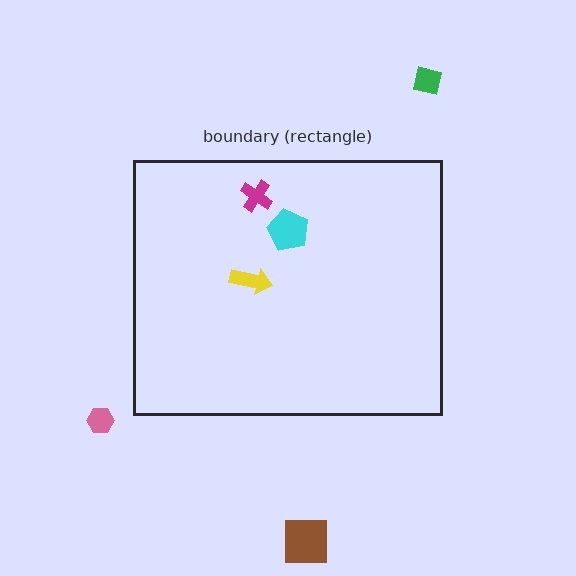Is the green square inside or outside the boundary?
Outside.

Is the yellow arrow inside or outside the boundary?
Inside.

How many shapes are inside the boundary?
3 inside, 3 outside.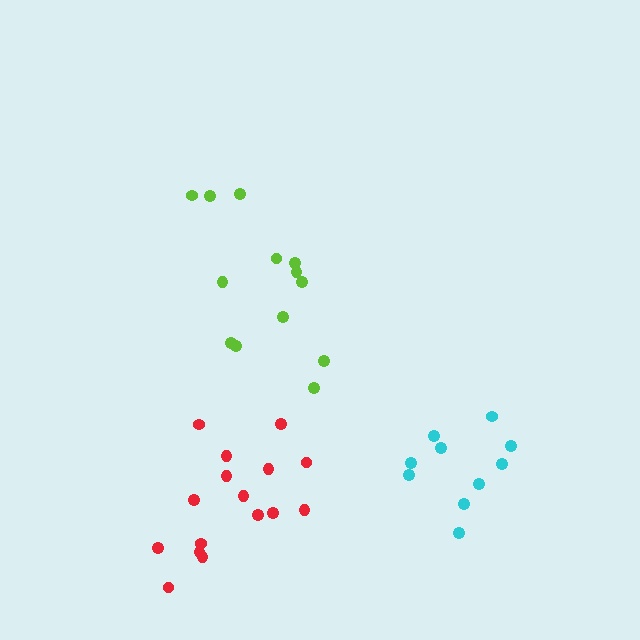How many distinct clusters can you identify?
There are 3 distinct clusters.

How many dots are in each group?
Group 1: 13 dots, Group 2: 16 dots, Group 3: 10 dots (39 total).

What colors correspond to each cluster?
The clusters are colored: lime, red, cyan.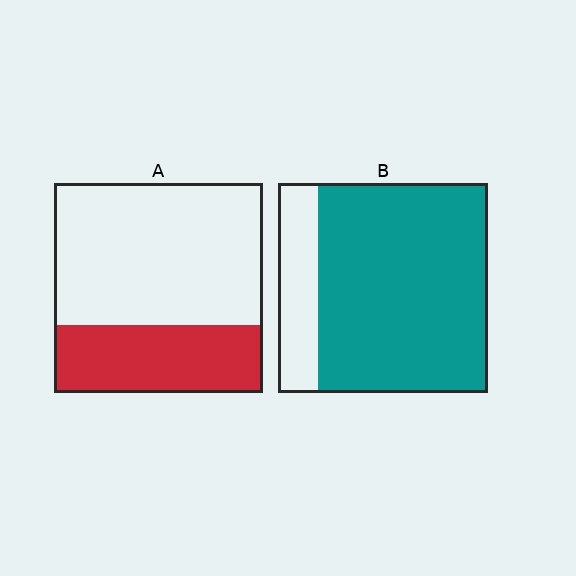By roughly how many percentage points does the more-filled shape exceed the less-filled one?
By roughly 50 percentage points (B over A).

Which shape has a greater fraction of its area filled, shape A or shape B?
Shape B.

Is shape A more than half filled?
No.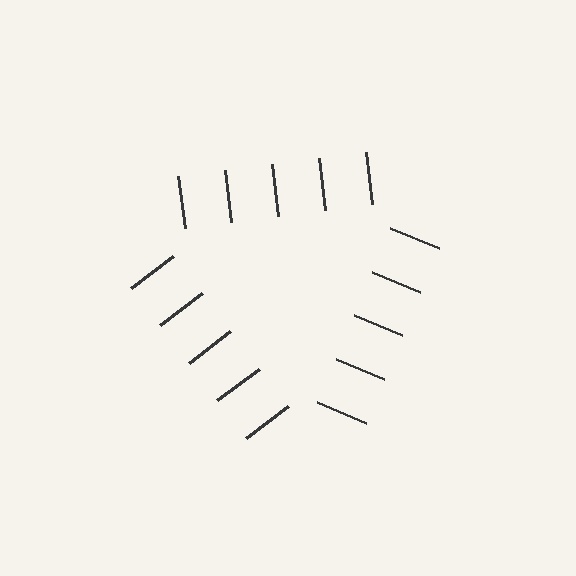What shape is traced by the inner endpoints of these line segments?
An illusory triangle — the line segments terminate on its edges but no continuous stroke is drawn.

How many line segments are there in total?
15 — 5 along each of the 3 edges.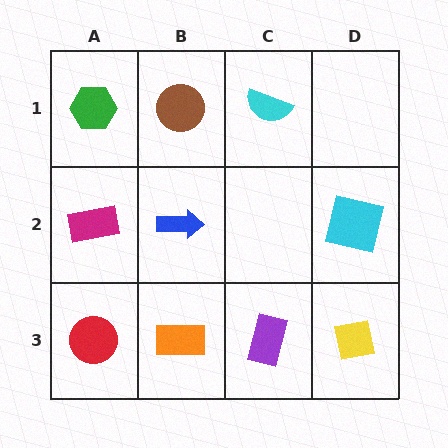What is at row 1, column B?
A brown circle.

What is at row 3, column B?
An orange rectangle.